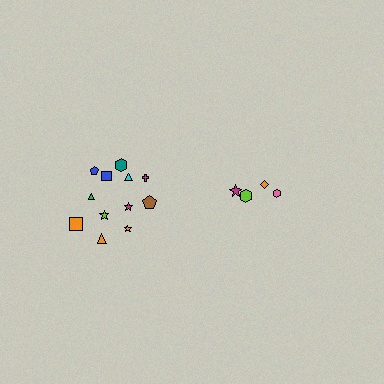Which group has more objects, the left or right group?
The left group.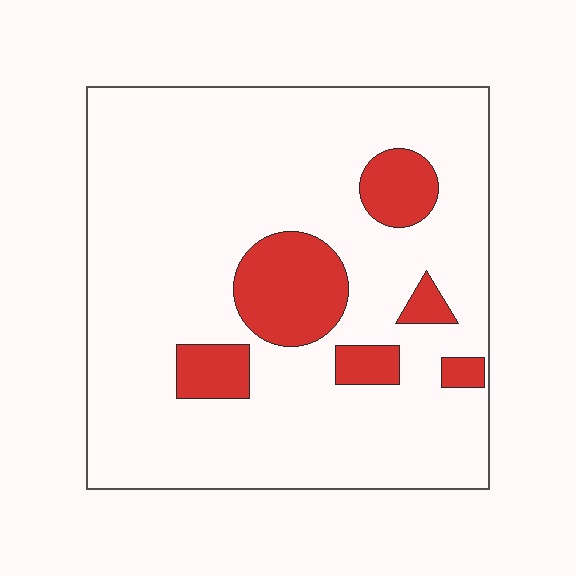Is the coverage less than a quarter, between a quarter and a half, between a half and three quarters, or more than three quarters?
Less than a quarter.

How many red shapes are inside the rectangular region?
6.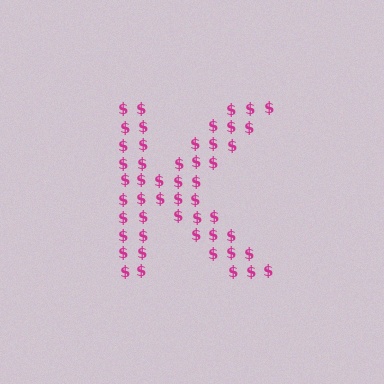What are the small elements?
The small elements are dollar signs.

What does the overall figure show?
The overall figure shows the letter K.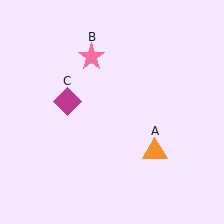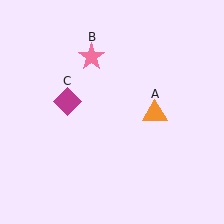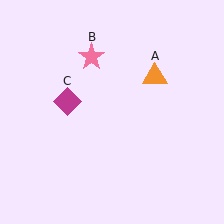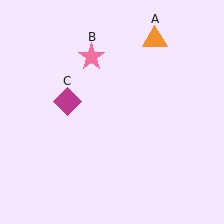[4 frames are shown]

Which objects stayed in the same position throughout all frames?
Pink star (object B) and magenta diamond (object C) remained stationary.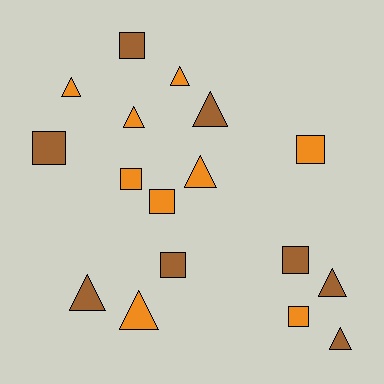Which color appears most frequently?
Orange, with 9 objects.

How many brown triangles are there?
There are 4 brown triangles.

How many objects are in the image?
There are 17 objects.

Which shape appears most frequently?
Triangle, with 9 objects.